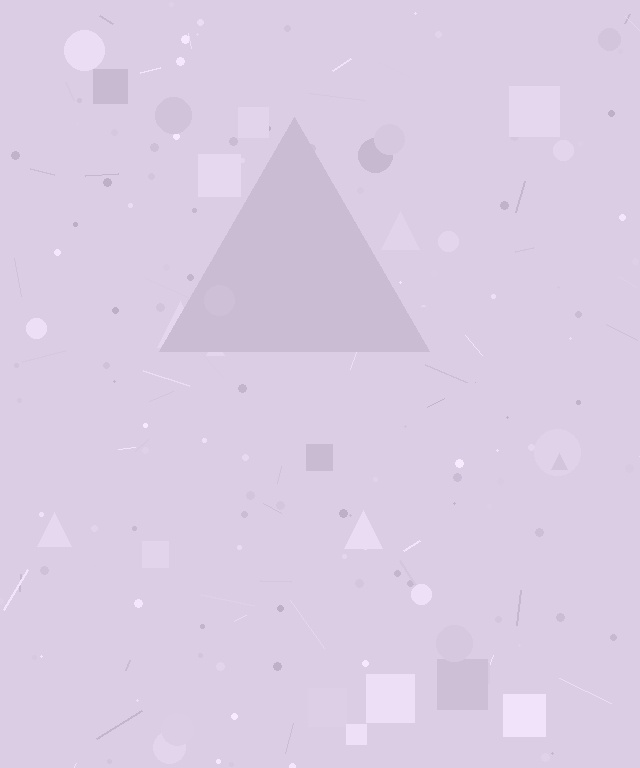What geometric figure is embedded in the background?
A triangle is embedded in the background.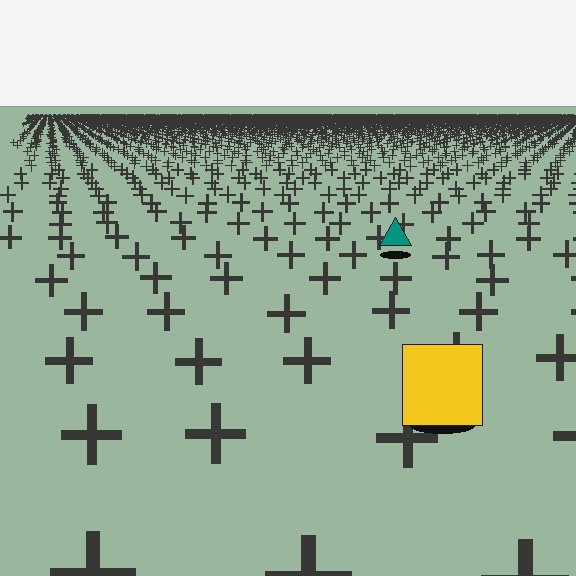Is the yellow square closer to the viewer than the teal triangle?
Yes. The yellow square is closer — you can tell from the texture gradient: the ground texture is coarser near it.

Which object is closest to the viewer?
The yellow square is closest. The texture marks near it are larger and more spread out.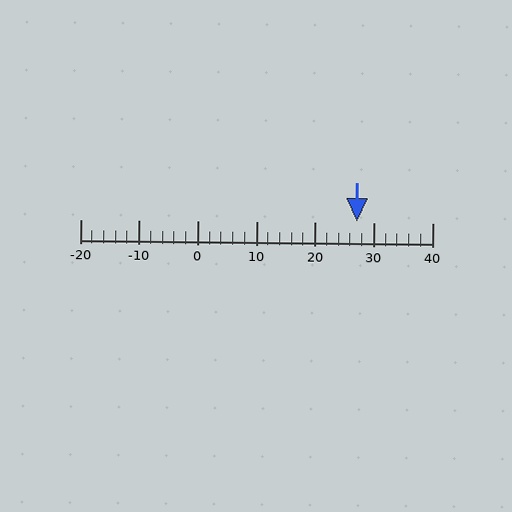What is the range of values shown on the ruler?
The ruler shows values from -20 to 40.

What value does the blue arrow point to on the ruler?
The blue arrow points to approximately 27.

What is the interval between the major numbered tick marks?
The major tick marks are spaced 10 units apart.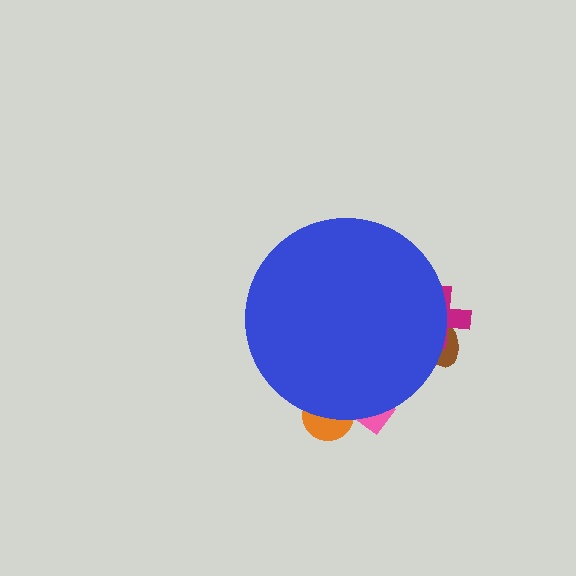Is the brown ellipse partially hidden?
Yes, the brown ellipse is partially hidden behind the blue circle.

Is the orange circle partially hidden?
Yes, the orange circle is partially hidden behind the blue circle.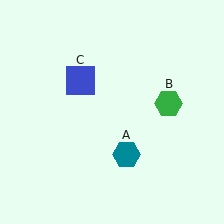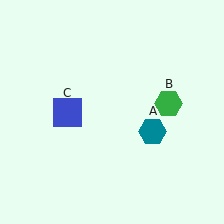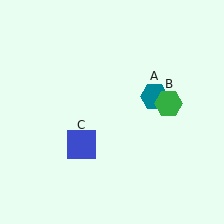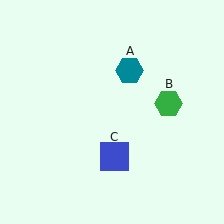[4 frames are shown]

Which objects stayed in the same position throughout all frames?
Green hexagon (object B) remained stationary.